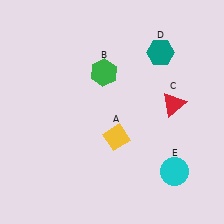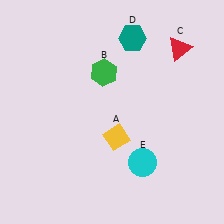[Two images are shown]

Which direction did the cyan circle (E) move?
The cyan circle (E) moved left.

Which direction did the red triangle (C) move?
The red triangle (C) moved up.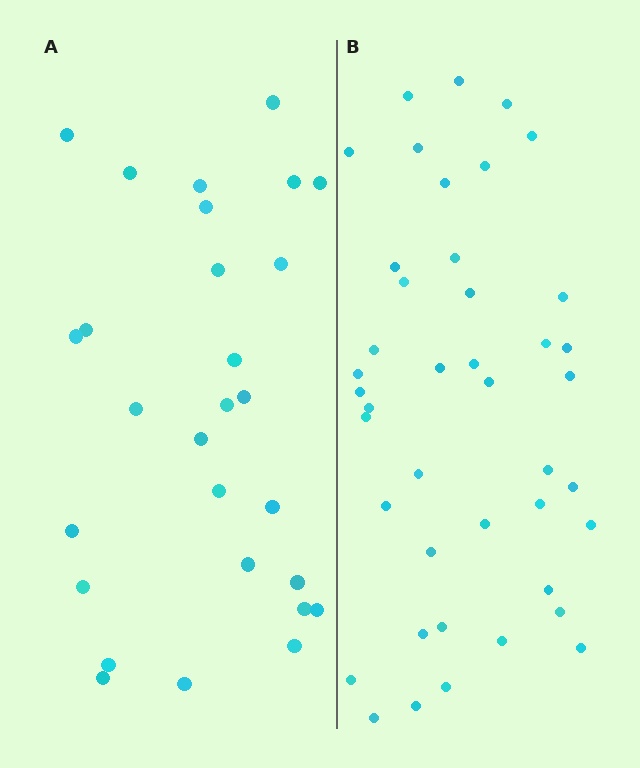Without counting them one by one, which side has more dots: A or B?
Region B (the right region) has more dots.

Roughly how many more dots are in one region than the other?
Region B has approximately 15 more dots than region A.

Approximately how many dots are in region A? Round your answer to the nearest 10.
About 30 dots. (The exact count is 28, which rounds to 30.)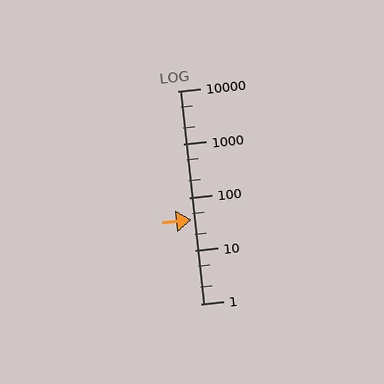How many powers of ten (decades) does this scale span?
The scale spans 4 decades, from 1 to 10000.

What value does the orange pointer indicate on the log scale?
The pointer indicates approximately 38.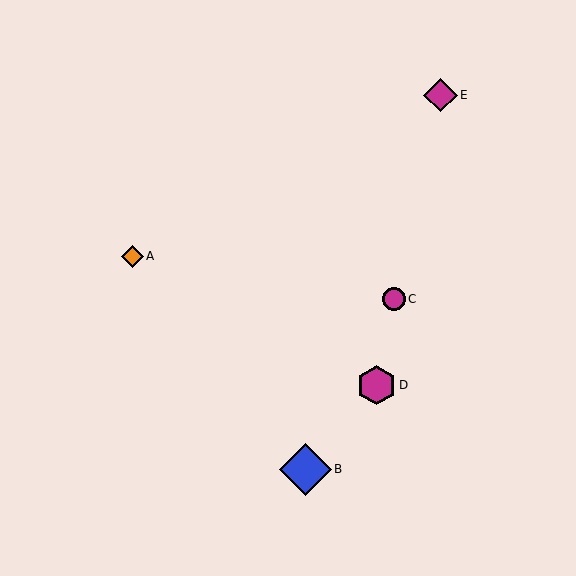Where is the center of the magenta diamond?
The center of the magenta diamond is at (440, 95).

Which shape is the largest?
The blue diamond (labeled B) is the largest.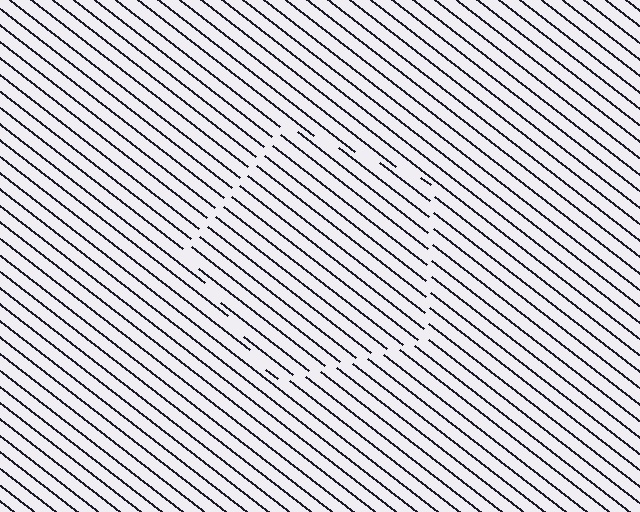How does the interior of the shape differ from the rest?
The interior of the shape contains the same grating, shifted by half a period — the contour is defined by the phase discontinuity where line-ends from the inner and outer gratings abut.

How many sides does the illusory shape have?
5 sides — the line-ends trace a pentagon.